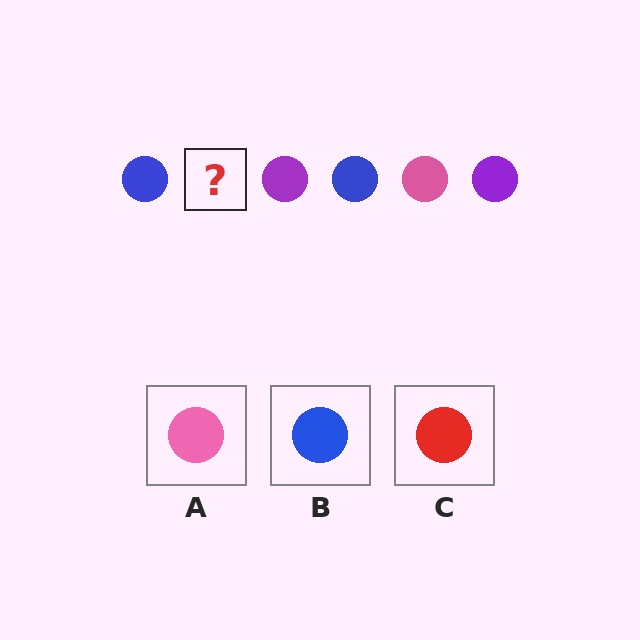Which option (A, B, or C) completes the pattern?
A.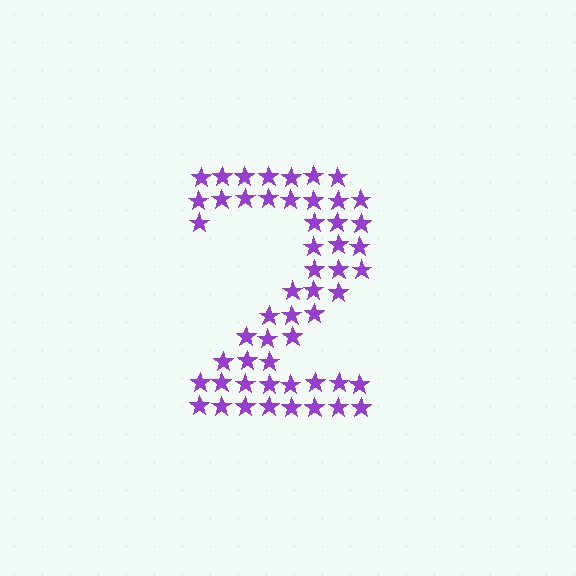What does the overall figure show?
The overall figure shows the digit 2.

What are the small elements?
The small elements are stars.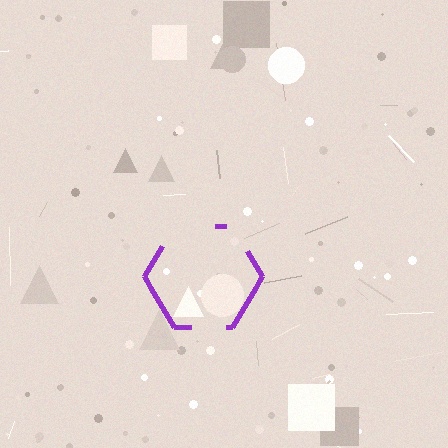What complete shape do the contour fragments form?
The contour fragments form a hexagon.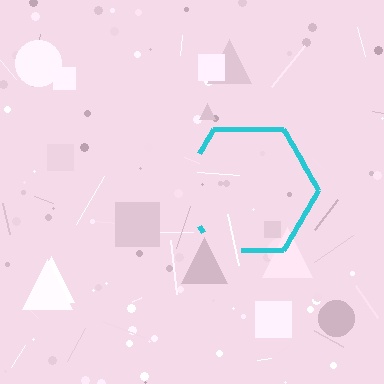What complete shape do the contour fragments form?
The contour fragments form a hexagon.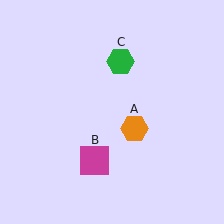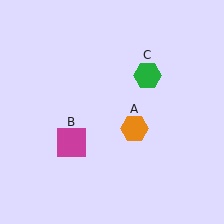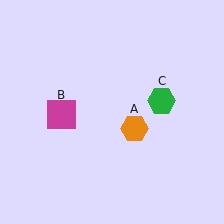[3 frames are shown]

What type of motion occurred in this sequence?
The magenta square (object B), green hexagon (object C) rotated clockwise around the center of the scene.